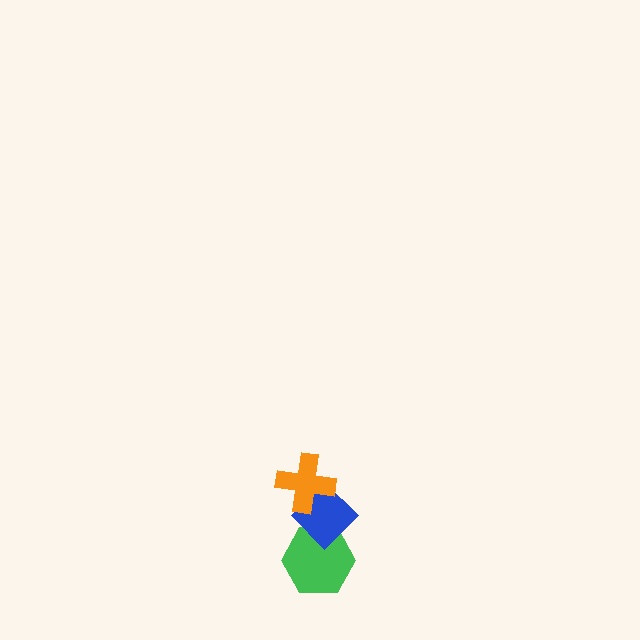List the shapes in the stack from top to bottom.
From top to bottom: the orange cross, the blue diamond, the green hexagon.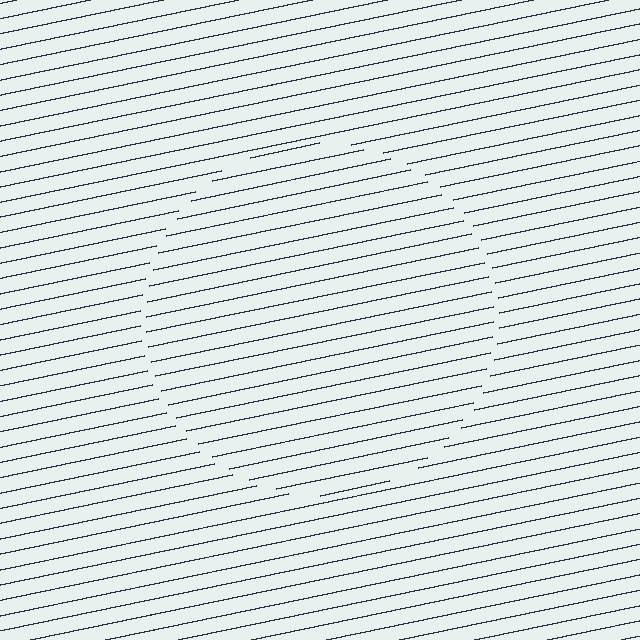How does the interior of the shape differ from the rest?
The interior of the shape contains the same grating, shifted by half a period — the contour is defined by the phase discontinuity where line-ends from the inner and outer gratings abut.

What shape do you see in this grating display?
An illusory circle. The interior of the shape contains the same grating, shifted by half a period — the contour is defined by the phase discontinuity where line-ends from the inner and outer gratings abut.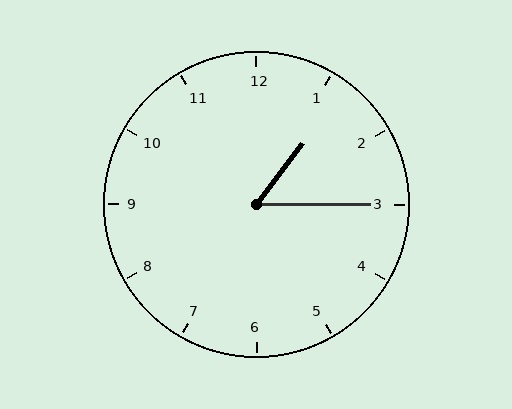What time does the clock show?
1:15.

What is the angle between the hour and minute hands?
Approximately 52 degrees.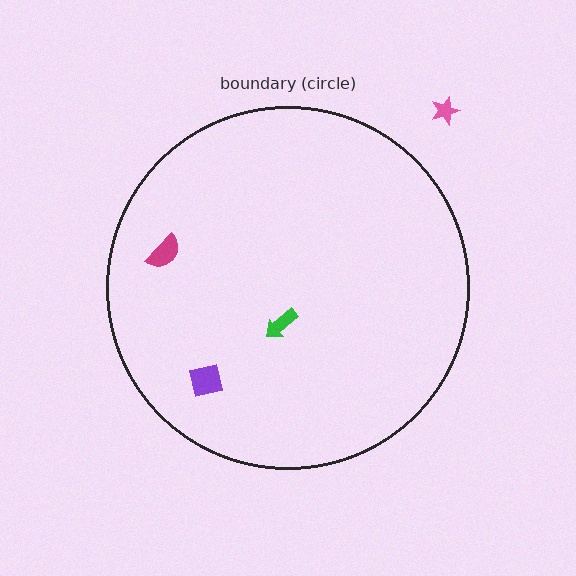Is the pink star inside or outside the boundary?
Outside.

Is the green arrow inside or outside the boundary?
Inside.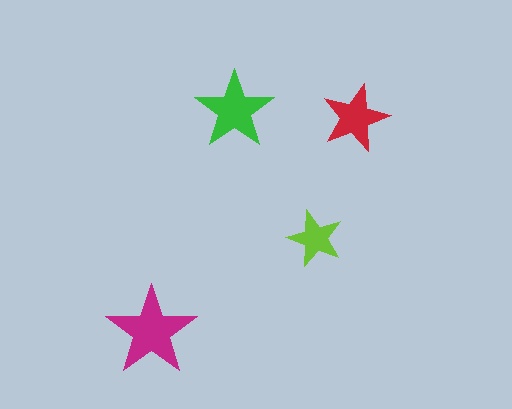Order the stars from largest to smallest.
the magenta one, the green one, the red one, the lime one.